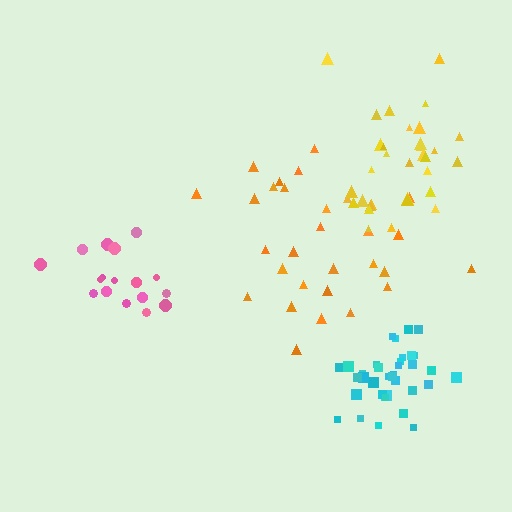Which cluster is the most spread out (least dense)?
Orange.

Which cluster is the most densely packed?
Cyan.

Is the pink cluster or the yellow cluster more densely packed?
Yellow.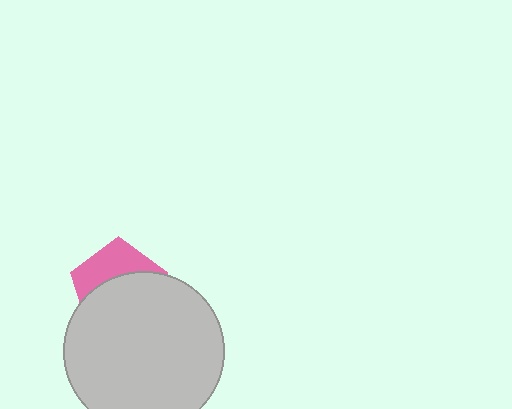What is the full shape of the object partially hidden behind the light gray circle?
The partially hidden object is a pink pentagon.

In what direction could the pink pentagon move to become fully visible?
The pink pentagon could move up. That would shift it out from behind the light gray circle entirely.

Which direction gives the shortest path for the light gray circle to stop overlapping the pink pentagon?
Moving down gives the shortest separation.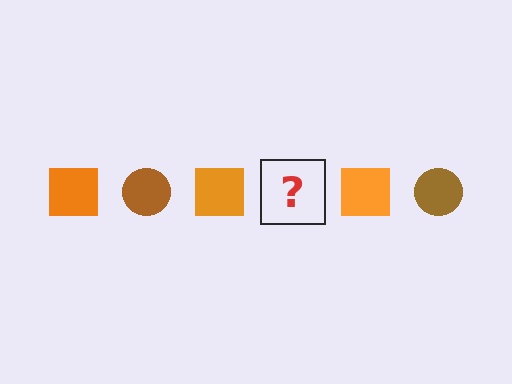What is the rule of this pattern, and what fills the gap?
The rule is that the pattern alternates between orange square and brown circle. The gap should be filled with a brown circle.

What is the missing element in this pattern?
The missing element is a brown circle.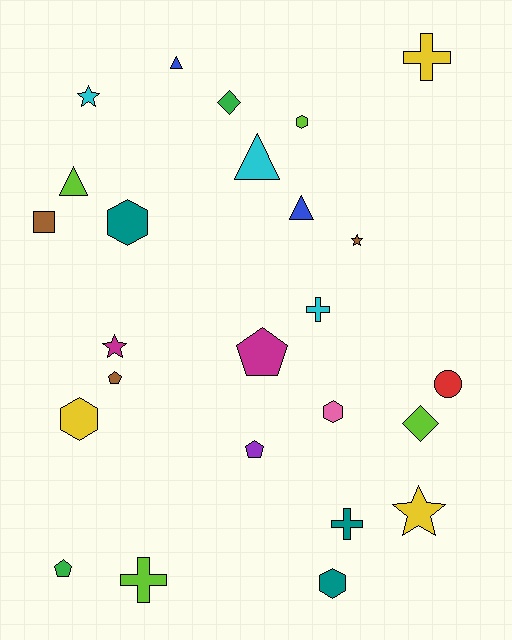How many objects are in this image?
There are 25 objects.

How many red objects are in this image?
There is 1 red object.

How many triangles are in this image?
There are 4 triangles.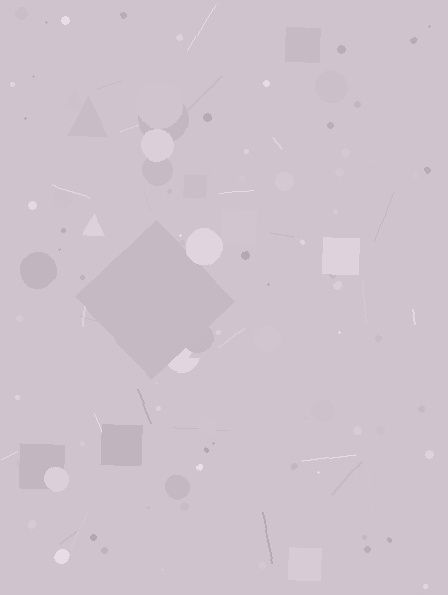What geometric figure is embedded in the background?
A diamond is embedded in the background.